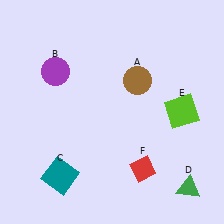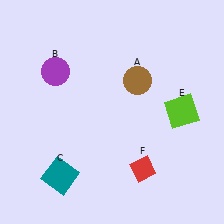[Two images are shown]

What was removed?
The green triangle (D) was removed in Image 2.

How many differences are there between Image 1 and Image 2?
There is 1 difference between the two images.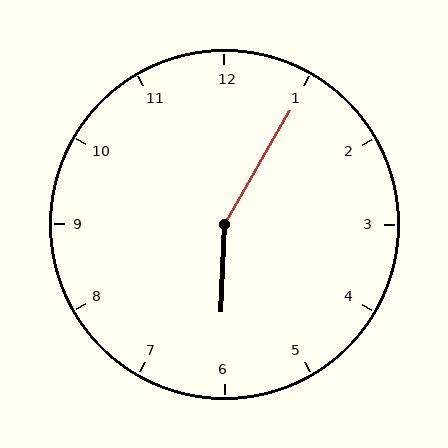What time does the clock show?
6:05.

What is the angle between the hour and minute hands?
Approximately 152 degrees.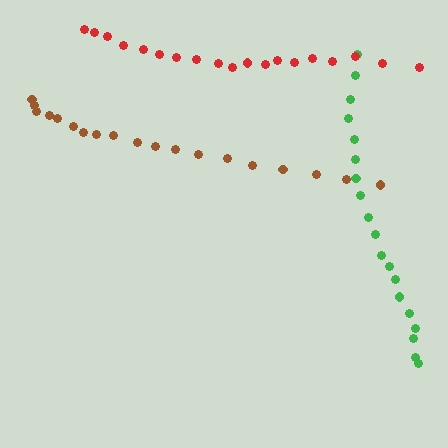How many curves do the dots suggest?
There are 3 distinct paths.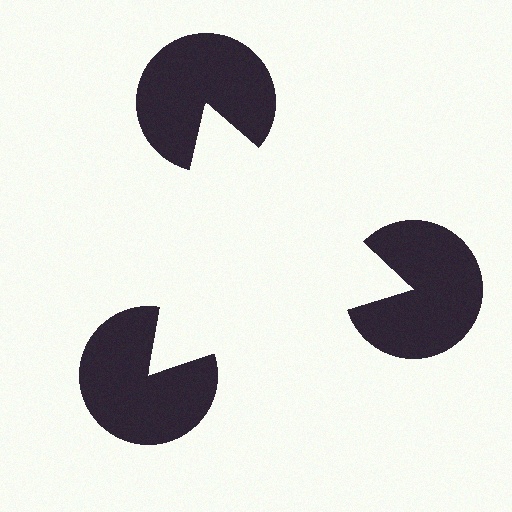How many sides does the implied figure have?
3 sides.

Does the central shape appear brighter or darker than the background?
It typically appears slightly brighter than the background, even though no actual brightness change is drawn.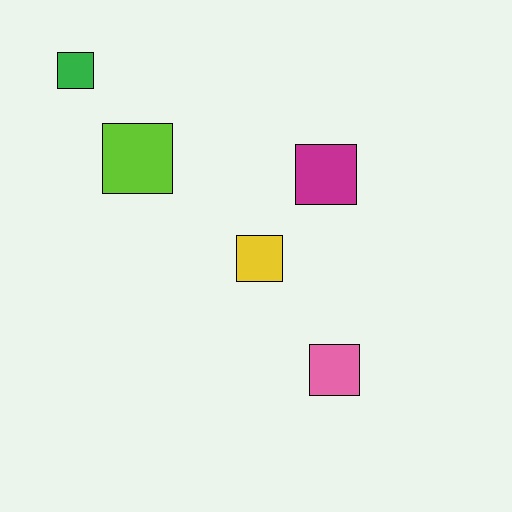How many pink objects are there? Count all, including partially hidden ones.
There is 1 pink object.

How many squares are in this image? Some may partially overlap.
There are 5 squares.